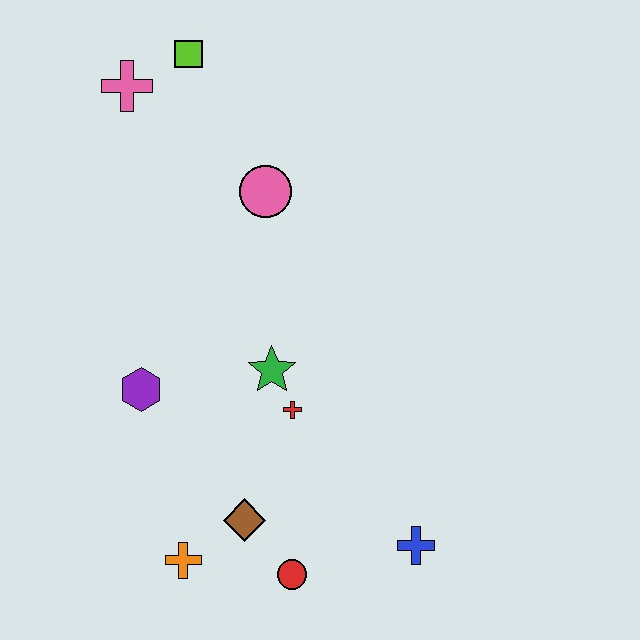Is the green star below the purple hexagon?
No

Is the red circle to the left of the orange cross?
No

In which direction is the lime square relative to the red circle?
The lime square is above the red circle.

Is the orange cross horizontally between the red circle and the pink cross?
Yes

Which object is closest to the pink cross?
The lime square is closest to the pink cross.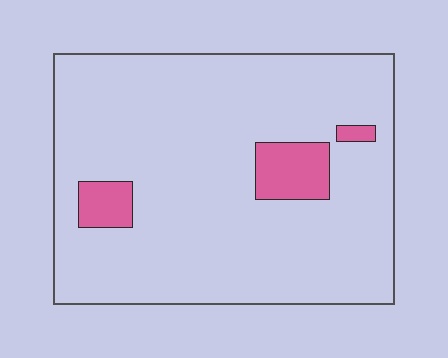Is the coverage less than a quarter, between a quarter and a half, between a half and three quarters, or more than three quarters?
Less than a quarter.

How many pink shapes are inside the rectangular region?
3.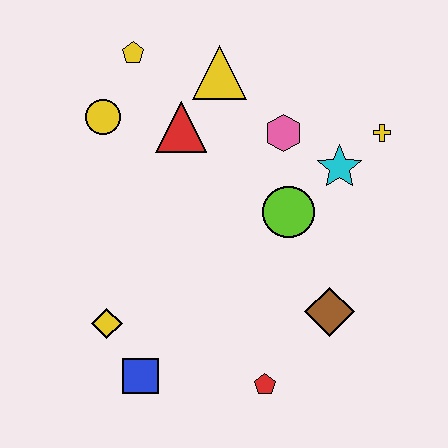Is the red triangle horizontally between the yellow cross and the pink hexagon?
No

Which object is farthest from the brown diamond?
The yellow pentagon is farthest from the brown diamond.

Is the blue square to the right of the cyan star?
No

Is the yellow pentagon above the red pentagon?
Yes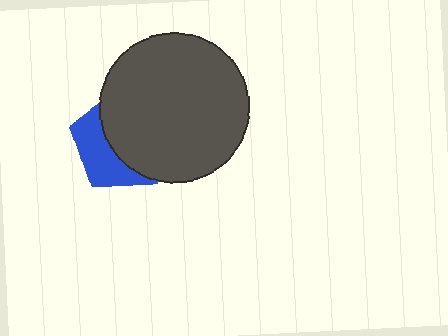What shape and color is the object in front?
The object in front is a dark gray circle.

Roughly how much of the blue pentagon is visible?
A small part of it is visible (roughly 39%).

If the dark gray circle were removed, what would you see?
You would see the complete blue pentagon.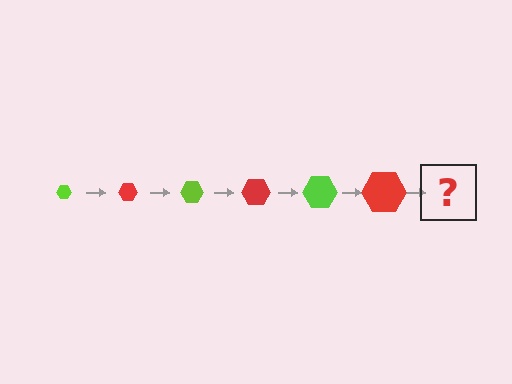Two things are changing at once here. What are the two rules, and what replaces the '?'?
The two rules are that the hexagon grows larger each step and the color cycles through lime and red. The '?' should be a lime hexagon, larger than the previous one.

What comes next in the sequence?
The next element should be a lime hexagon, larger than the previous one.